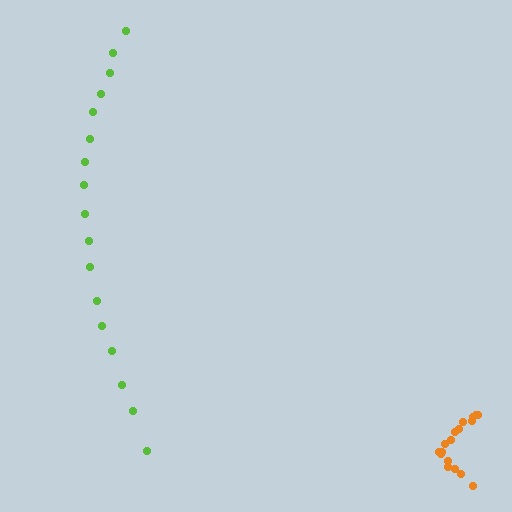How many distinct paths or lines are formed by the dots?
There are 2 distinct paths.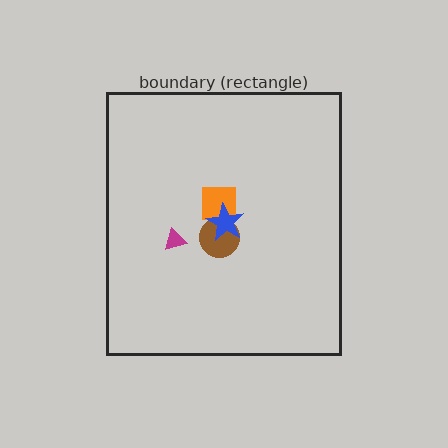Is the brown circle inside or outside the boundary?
Inside.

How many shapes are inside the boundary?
4 inside, 0 outside.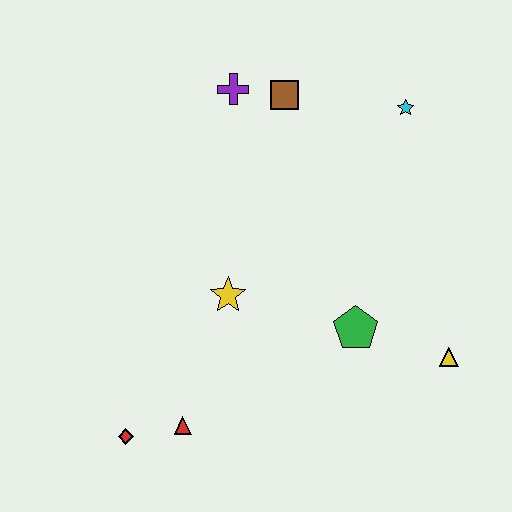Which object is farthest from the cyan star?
The red diamond is farthest from the cyan star.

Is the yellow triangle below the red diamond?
No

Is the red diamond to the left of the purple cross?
Yes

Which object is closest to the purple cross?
The brown square is closest to the purple cross.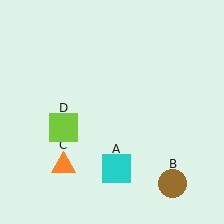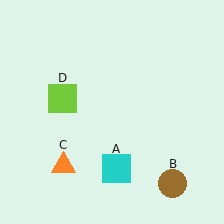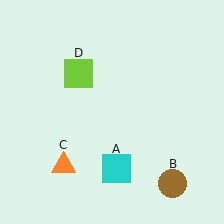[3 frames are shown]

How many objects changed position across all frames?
1 object changed position: lime square (object D).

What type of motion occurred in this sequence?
The lime square (object D) rotated clockwise around the center of the scene.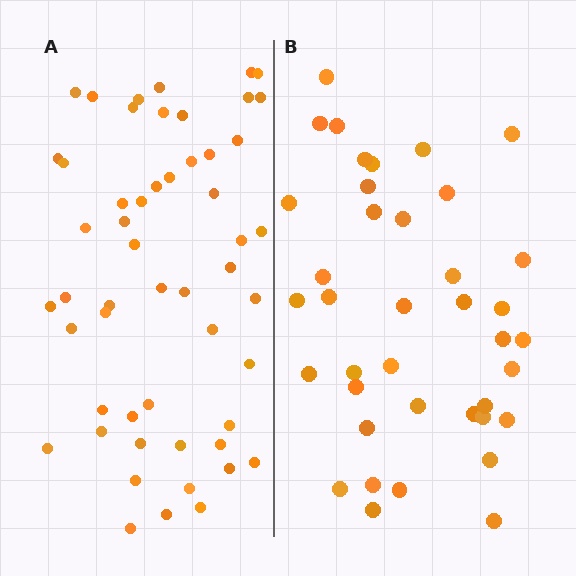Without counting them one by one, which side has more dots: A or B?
Region A (the left region) has more dots.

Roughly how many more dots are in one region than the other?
Region A has approximately 15 more dots than region B.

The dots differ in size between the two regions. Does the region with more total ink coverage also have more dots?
No. Region B has more total ink coverage because its dots are larger, but region A actually contains more individual dots. Total area can be misleading — the number of items is what matters here.